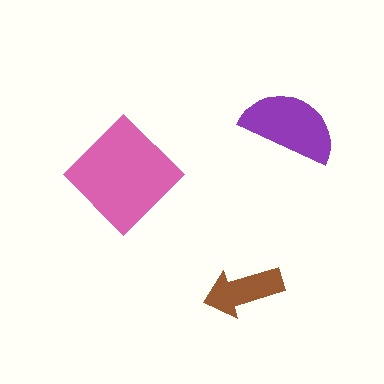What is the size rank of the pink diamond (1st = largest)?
1st.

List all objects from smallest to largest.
The brown arrow, the purple semicircle, the pink diamond.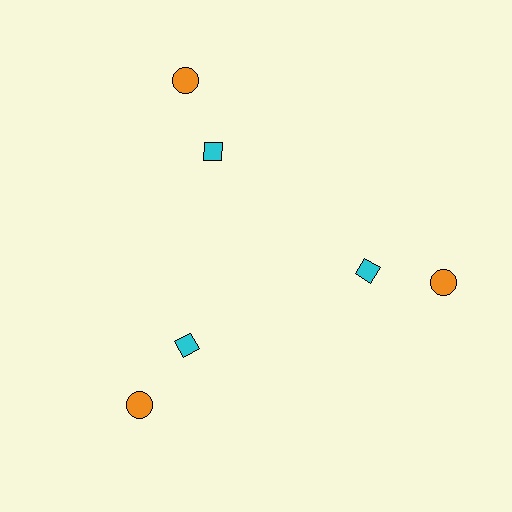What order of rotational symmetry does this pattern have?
This pattern has 3-fold rotational symmetry.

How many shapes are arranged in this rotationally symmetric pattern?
There are 6 shapes, arranged in 3 groups of 2.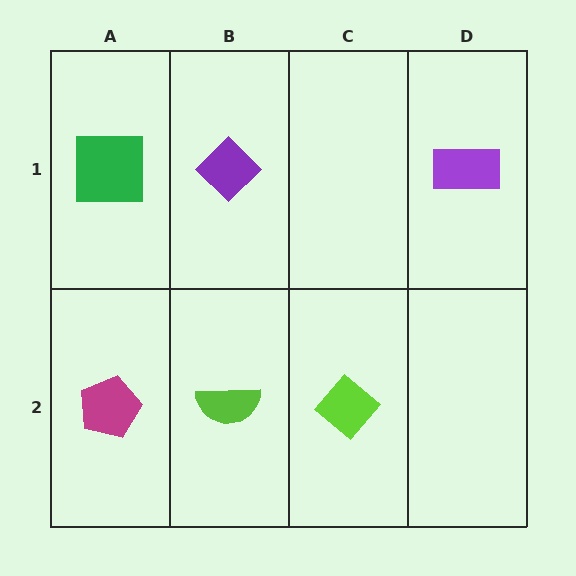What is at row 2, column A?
A magenta pentagon.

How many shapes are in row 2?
3 shapes.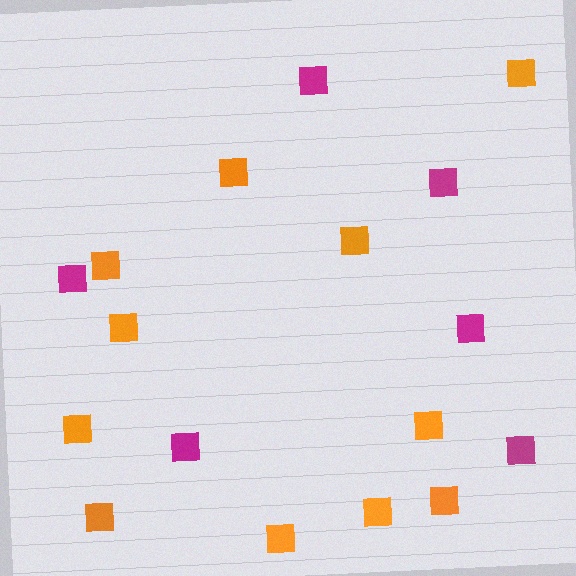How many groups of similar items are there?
There are 2 groups: one group of orange squares (11) and one group of magenta squares (6).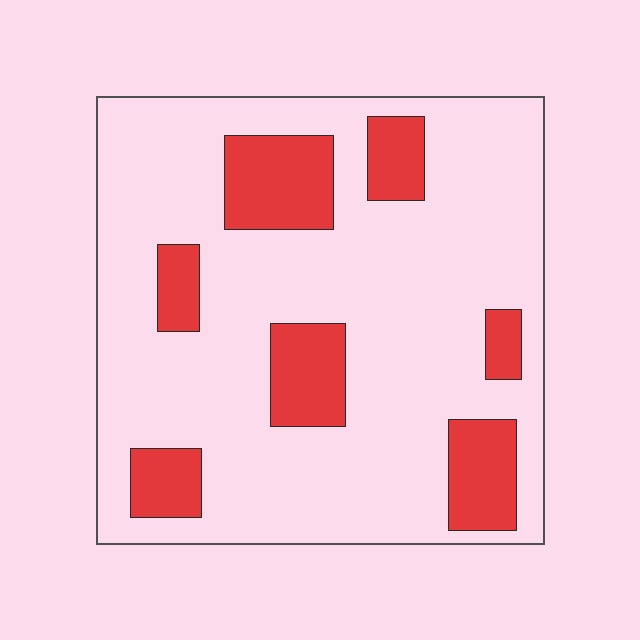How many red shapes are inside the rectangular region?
7.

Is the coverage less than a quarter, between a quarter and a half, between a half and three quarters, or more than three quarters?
Less than a quarter.